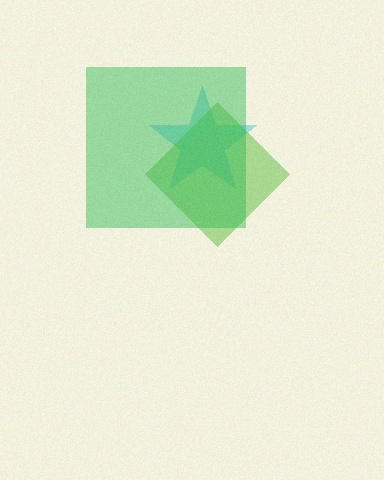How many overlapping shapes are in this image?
There are 3 overlapping shapes in the image.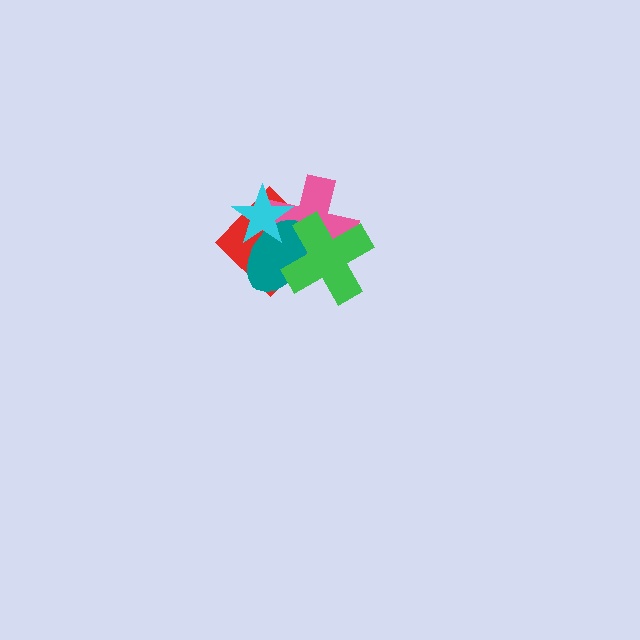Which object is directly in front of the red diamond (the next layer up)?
The pink cross is directly in front of the red diamond.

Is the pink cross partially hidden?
Yes, it is partially covered by another shape.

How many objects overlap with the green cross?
3 objects overlap with the green cross.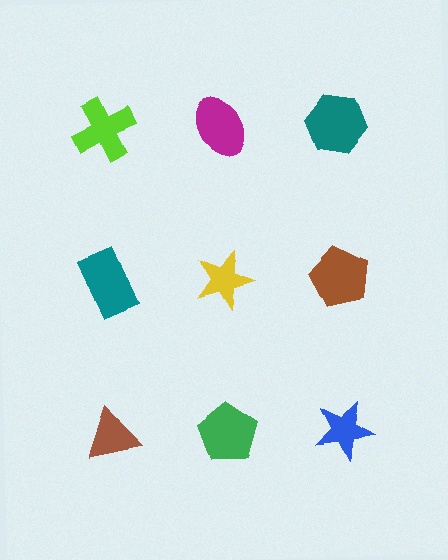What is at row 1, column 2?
A magenta ellipse.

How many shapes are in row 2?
3 shapes.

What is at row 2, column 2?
A yellow star.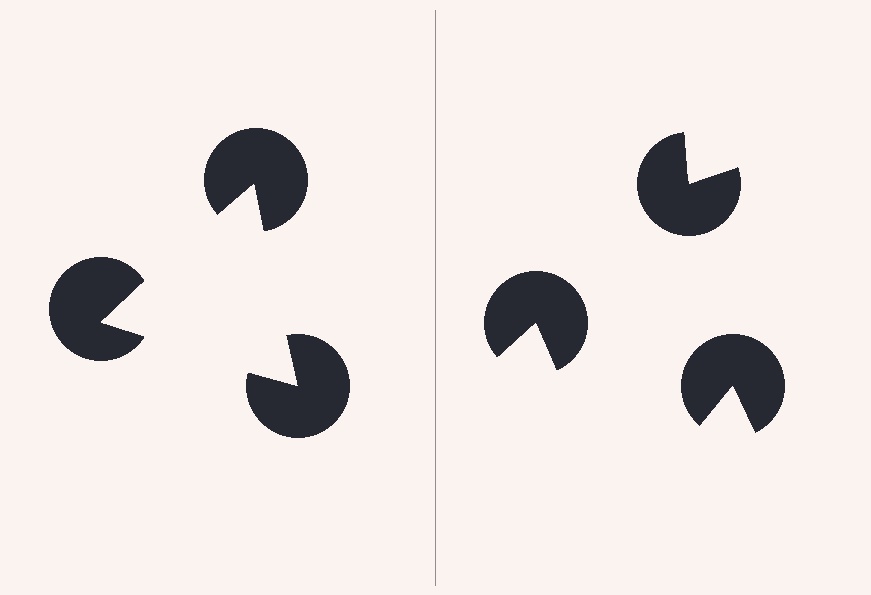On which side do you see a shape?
An illusory triangle appears on the left side. On the right side the wedge cuts are rotated, so no coherent shape forms.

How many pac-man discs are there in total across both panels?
6 — 3 on each side.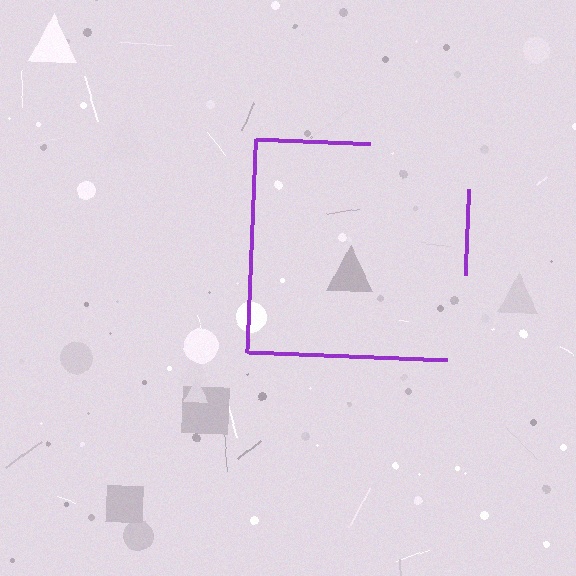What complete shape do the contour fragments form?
The contour fragments form a square.